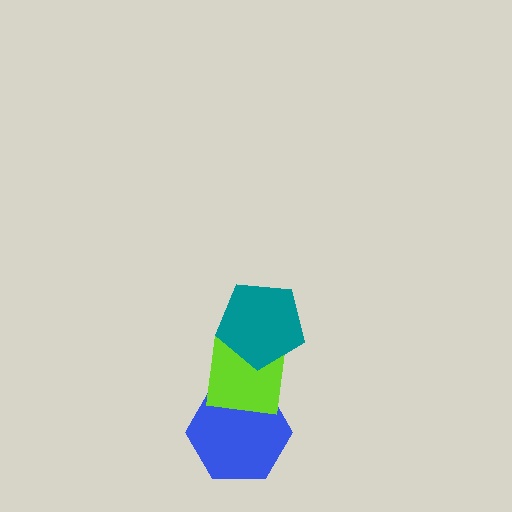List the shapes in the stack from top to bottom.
From top to bottom: the teal pentagon, the lime square, the blue hexagon.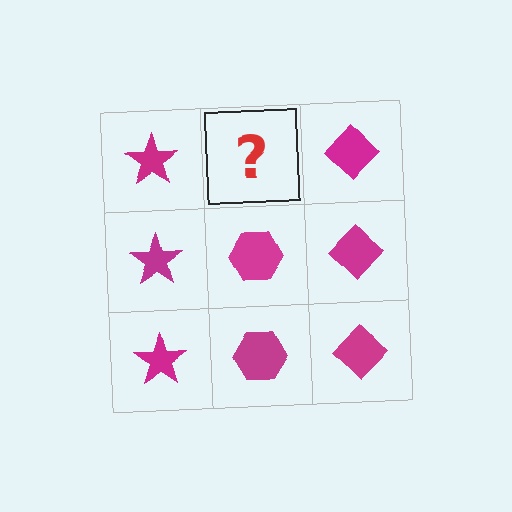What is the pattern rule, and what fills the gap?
The rule is that each column has a consistent shape. The gap should be filled with a magenta hexagon.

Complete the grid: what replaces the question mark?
The question mark should be replaced with a magenta hexagon.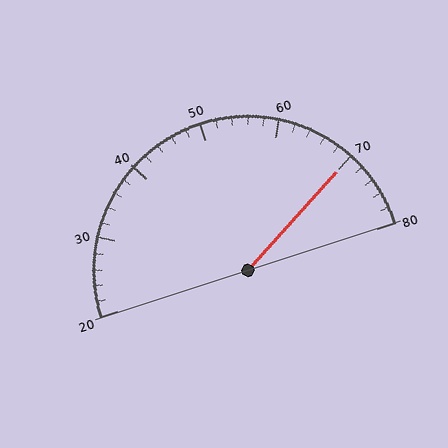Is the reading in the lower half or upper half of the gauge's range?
The reading is in the upper half of the range (20 to 80).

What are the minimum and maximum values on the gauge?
The gauge ranges from 20 to 80.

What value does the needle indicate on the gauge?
The needle indicates approximately 70.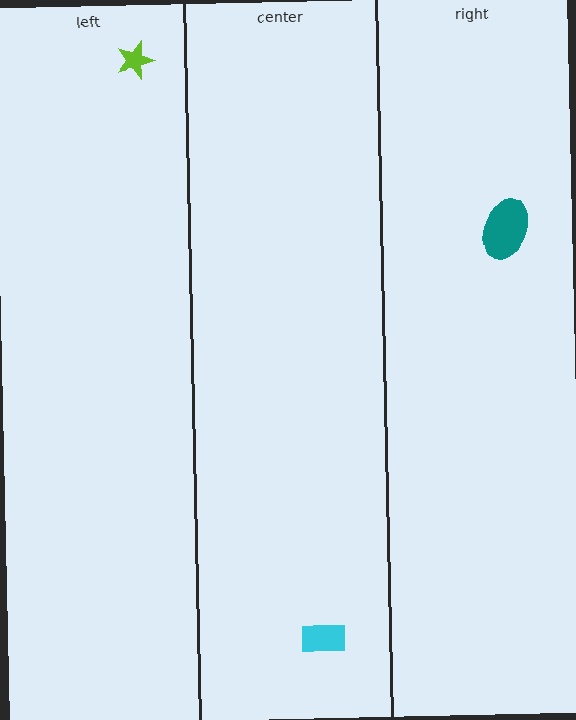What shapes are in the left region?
The lime star.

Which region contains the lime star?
The left region.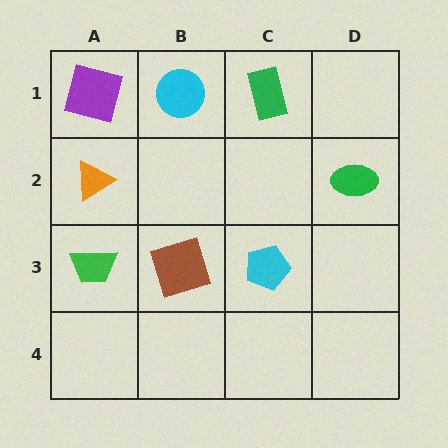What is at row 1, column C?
A green rectangle.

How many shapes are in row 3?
3 shapes.